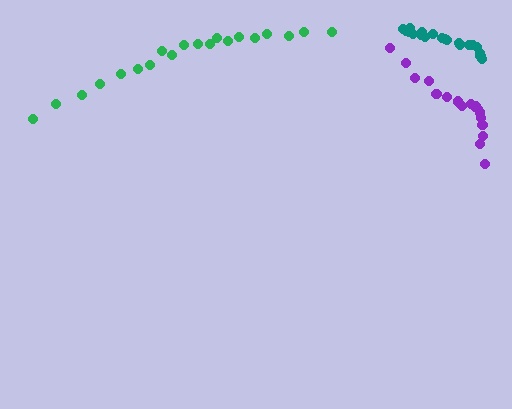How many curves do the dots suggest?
There are 3 distinct paths.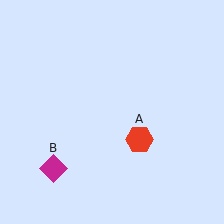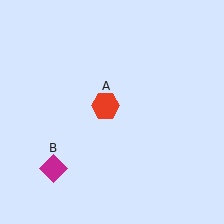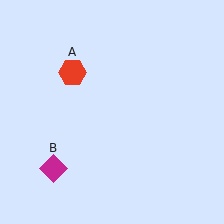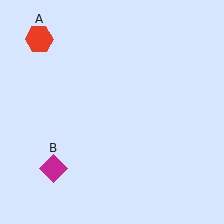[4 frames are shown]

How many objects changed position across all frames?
1 object changed position: red hexagon (object A).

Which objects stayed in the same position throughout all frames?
Magenta diamond (object B) remained stationary.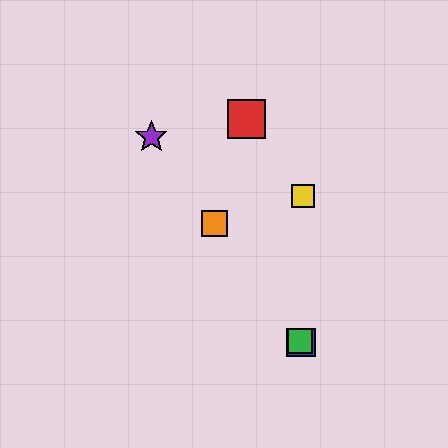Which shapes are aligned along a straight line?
The blue square, the green square, the purple star, the orange square are aligned along a straight line.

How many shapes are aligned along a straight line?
4 shapes (the blue square, the green square, the purple star, the orange square) are aligned along a straight line.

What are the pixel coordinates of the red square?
The red square is at (246, 119).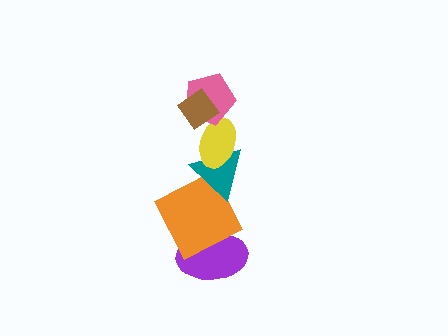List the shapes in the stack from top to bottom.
From top to bottom: the brown diamond, the pink pentagon, the yellow ellipse, the teal triangle, the orange square, the purple ellipse.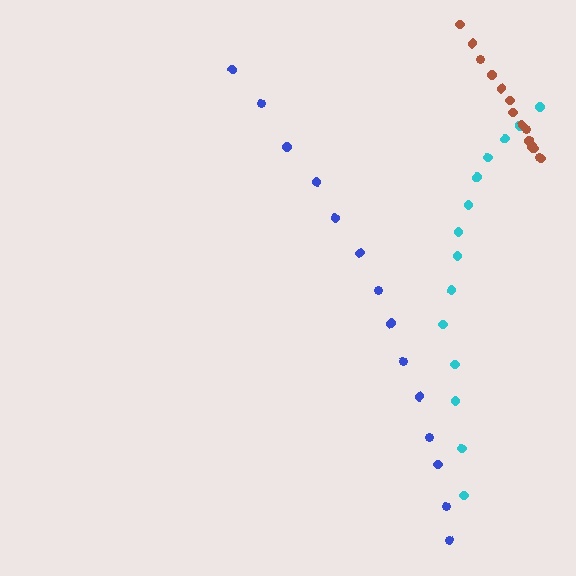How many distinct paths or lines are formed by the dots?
There are 3 distinct paths.